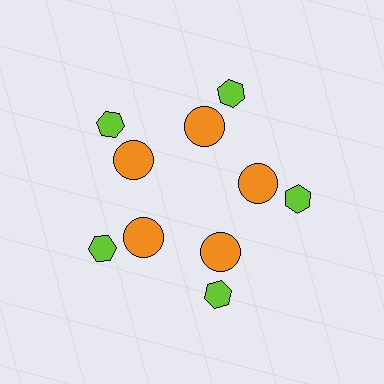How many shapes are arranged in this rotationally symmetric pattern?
There are 10 shapes, arranged in 5 groups of 2.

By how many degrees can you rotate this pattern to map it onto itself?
The pattern maps onto itself every 72 degrees of rotation.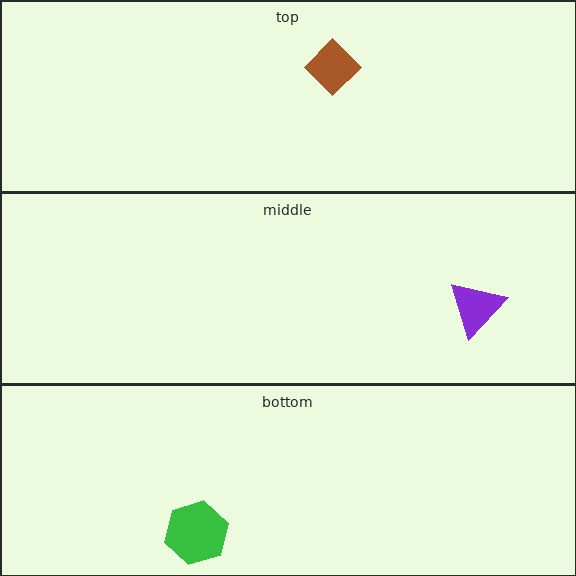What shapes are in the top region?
The brown diamond.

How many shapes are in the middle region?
1.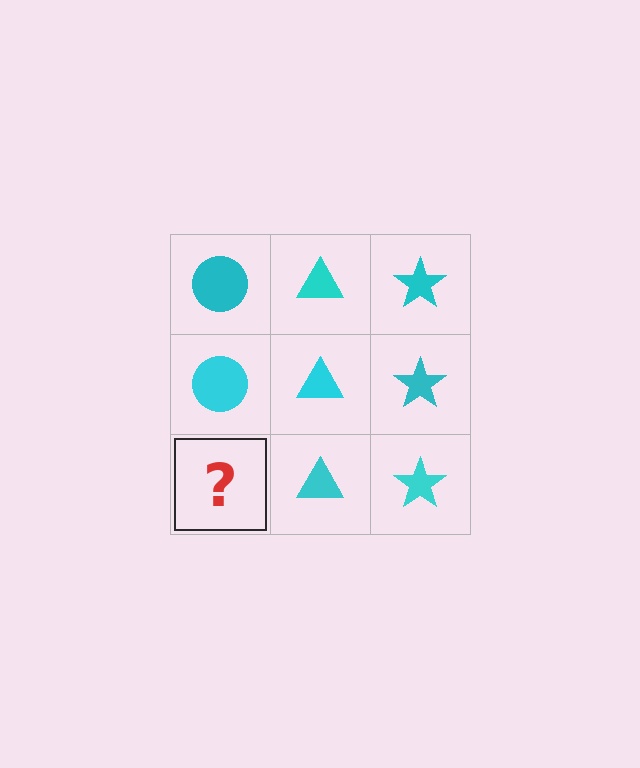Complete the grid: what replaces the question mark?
The question mark should be replaced with a cyan circle.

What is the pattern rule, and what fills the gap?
The rule is that each column has a consistent shape. The gap should be filled with a cyan circle.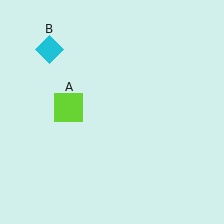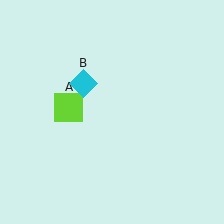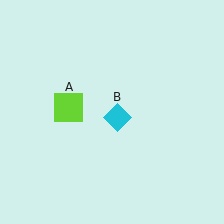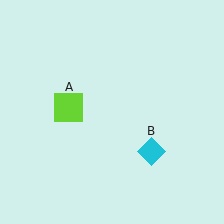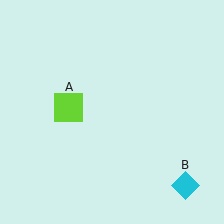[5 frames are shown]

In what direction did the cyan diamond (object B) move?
The cyan diamond (object B) moved down and to the right.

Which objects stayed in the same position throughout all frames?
Lime square (object A) remained stationary.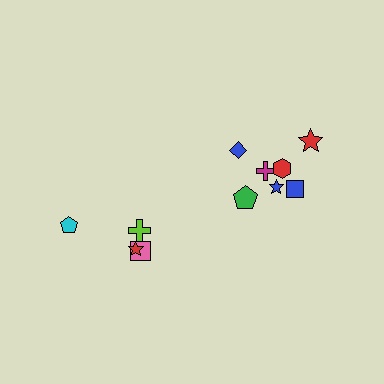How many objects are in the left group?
There are 4 objects.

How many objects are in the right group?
There are 7 objects.